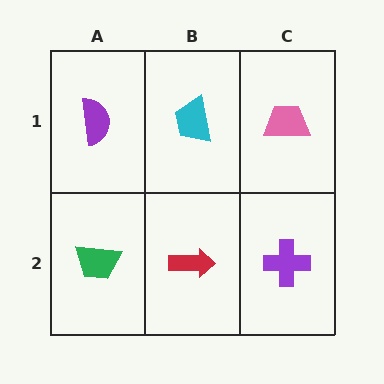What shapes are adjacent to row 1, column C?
A purple cross (row 2, column C), a cyan trapezoid (row 1, column B).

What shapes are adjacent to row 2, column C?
A pink trapezoid (row 1, column C), a red arrow (row 2, column B).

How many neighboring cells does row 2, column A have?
2.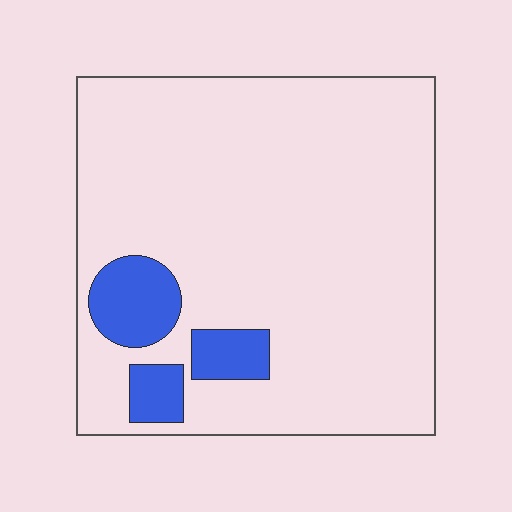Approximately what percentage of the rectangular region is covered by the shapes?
Approximately 10%.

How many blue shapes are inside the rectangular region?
3.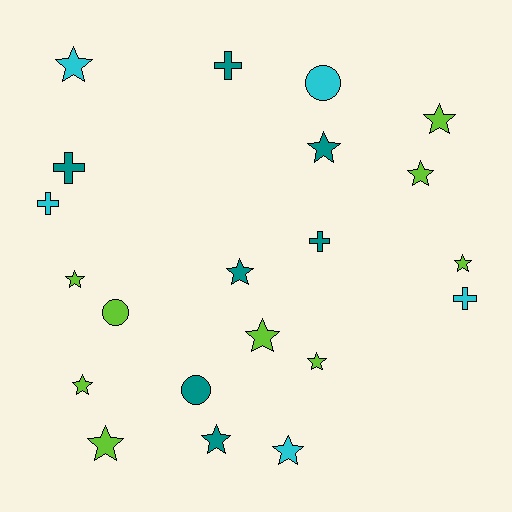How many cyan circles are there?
There is 1 cyan circle.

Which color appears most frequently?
Lime, with 9 objects.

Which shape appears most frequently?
Star, with 13 objects.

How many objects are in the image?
There are 21 objects.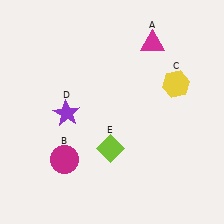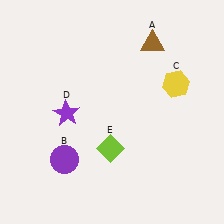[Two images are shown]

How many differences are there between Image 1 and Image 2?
There are 2 differences between the two images.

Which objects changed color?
A changed from magenta to brown. B changed from magenta to purple.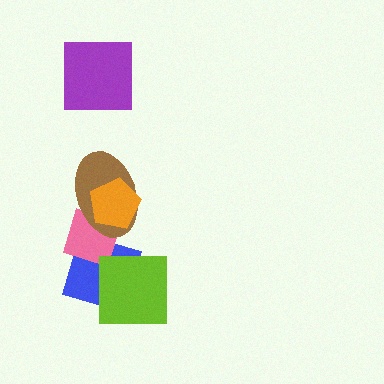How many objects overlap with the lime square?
1 object overlaps with the lime square.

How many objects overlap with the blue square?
2 objects overlap with the blue square.